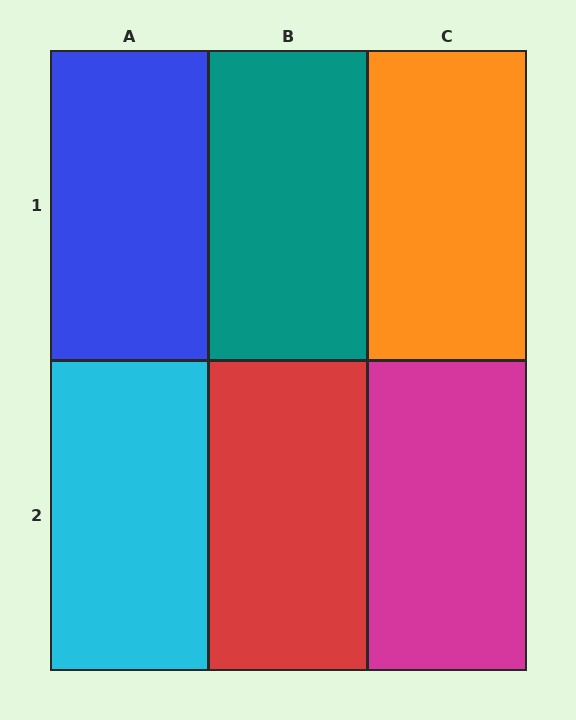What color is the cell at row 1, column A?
Blue.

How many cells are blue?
1 cell is blue.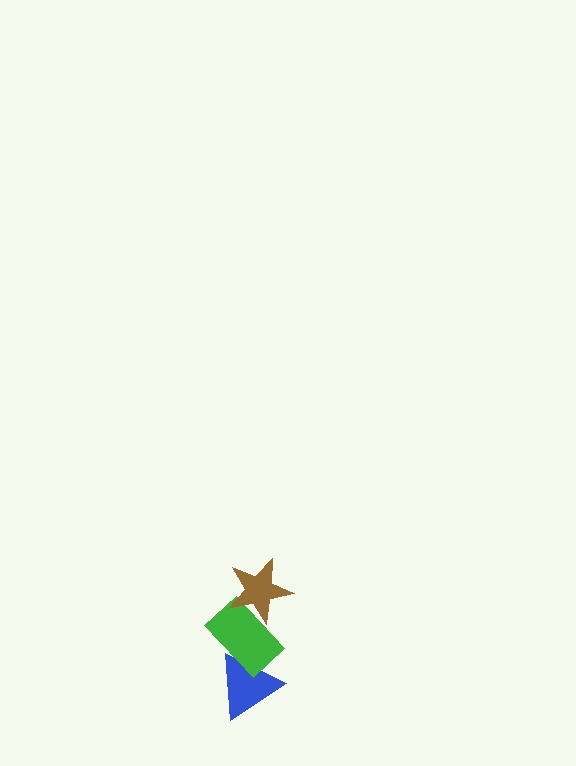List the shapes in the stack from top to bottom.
From top to bottom: the brown star, the green rectangle, the blue triangle.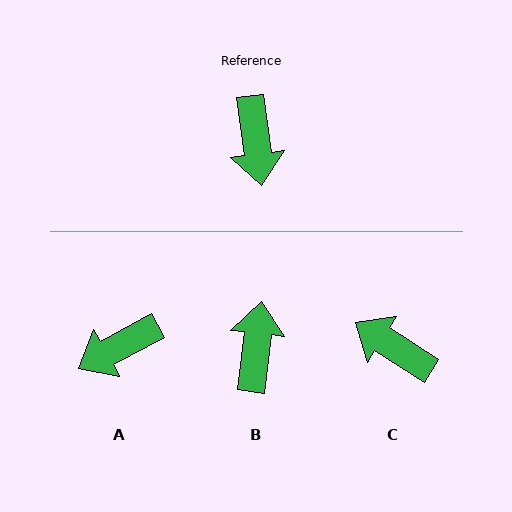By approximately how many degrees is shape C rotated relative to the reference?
Approximately 130 degrees clockwise.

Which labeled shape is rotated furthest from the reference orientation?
B, about 166 degrees away.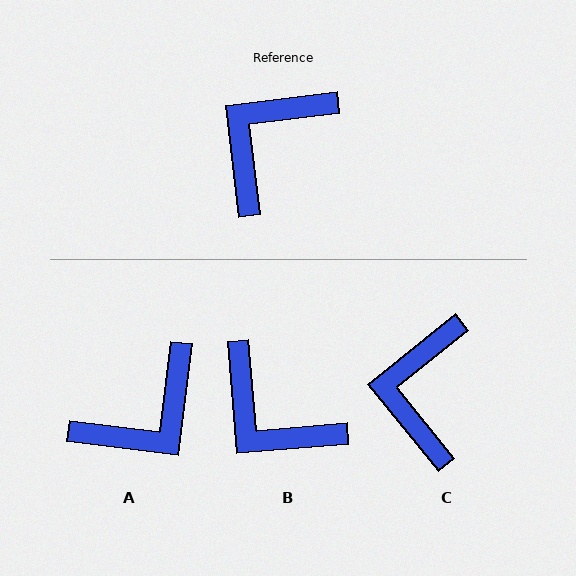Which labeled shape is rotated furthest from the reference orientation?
A, about 166 degrees away.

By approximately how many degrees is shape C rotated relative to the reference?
Approximately 32 degrees counter-clockwise.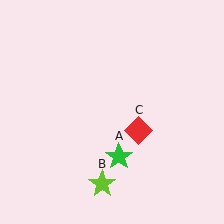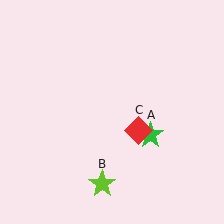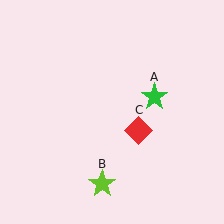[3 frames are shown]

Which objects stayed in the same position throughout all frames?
Lime star (object B) and red diamond (object C) remained stationary.